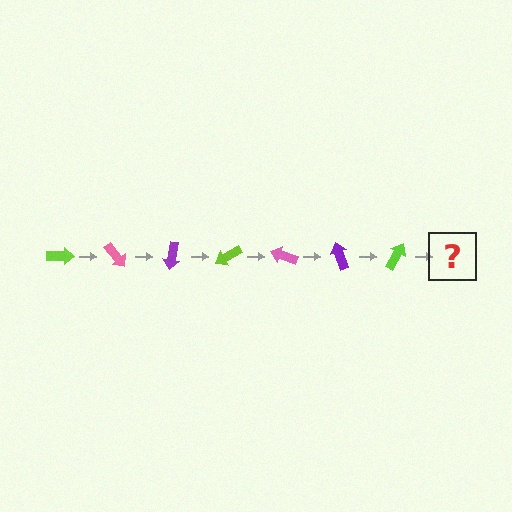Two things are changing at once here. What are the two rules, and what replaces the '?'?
The two rules are that it rotates 50 degrees each step and the color cycles through lime, pink, and purple. The '?' should be a pink arrow, rotated 350 degrees from the start.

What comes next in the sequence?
The next element should be a pink arrow, rotated 350 degrees from the start.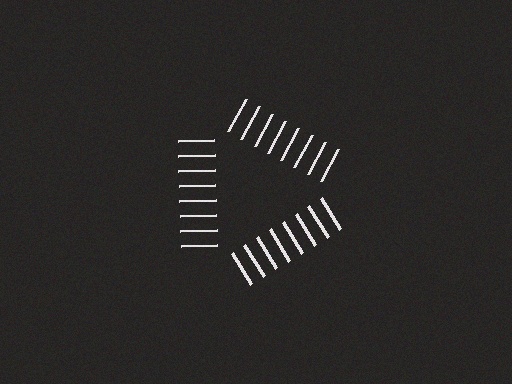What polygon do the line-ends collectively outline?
An illusory triangle — the line segments terminate on its edges but no continuous stroke is drawn.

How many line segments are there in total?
24 — 8 along each of the 3 edges.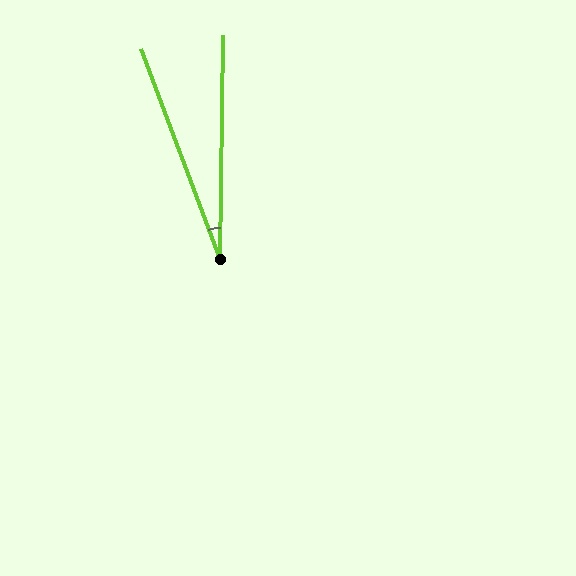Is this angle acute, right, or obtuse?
It is acute.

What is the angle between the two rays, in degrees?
Approximately 21 degrees.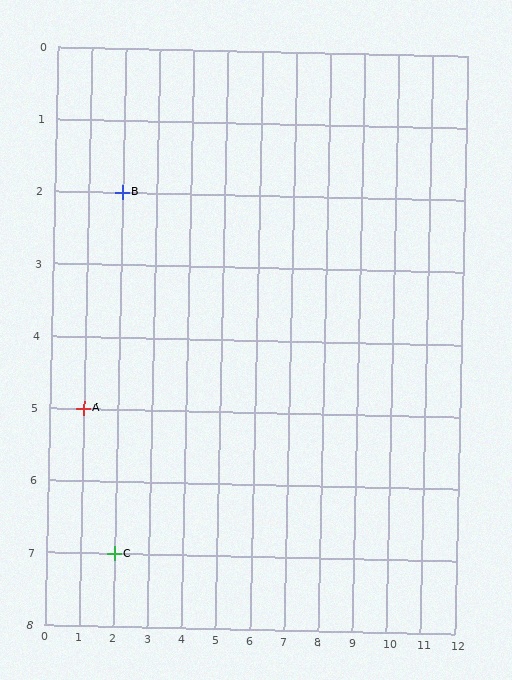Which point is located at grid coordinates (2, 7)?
Point C is at (2, 7).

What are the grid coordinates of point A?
Point A is at grid coordinates (1, 5).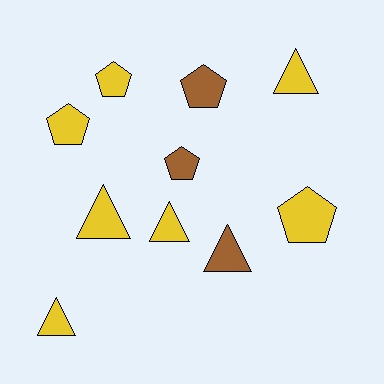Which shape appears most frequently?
Triangle, with 5 objects.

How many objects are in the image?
There are 10 objects.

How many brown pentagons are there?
There are 2 brown pentagons.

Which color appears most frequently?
Yellow, with 7 objects.